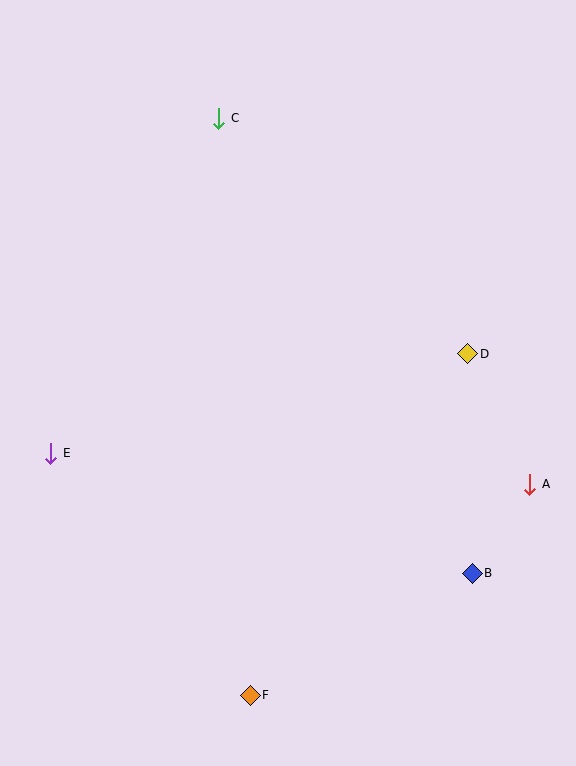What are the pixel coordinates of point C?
Point C is at (219, 118).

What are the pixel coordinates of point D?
Point D is at (468, 354).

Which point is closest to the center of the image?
Point D at (468, 354) is closest to the center.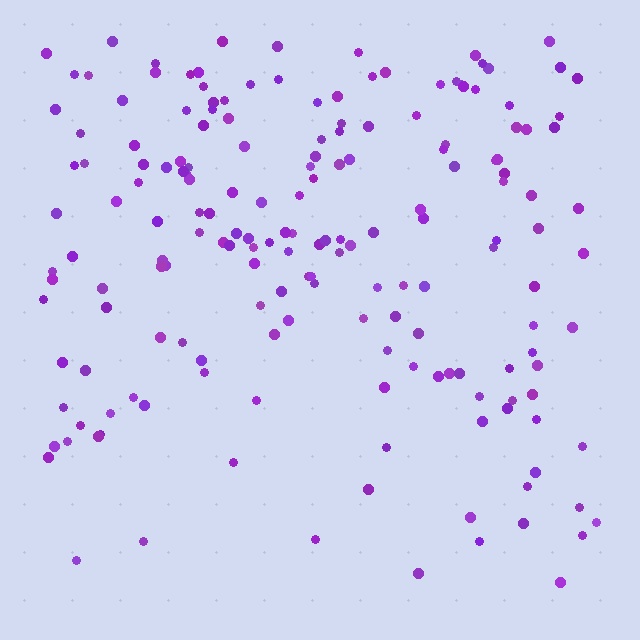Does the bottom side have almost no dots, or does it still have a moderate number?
Still a moderate number, just noticeably fewer than the top.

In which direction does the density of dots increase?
From bottom to top, with the top side densest.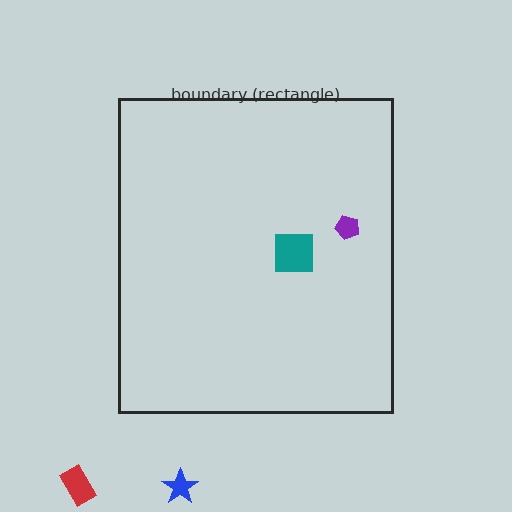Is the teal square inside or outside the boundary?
Inside.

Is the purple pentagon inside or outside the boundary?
Inside.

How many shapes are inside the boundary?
2 inside, 2 outside.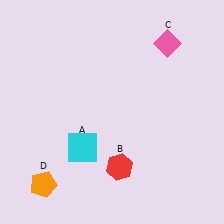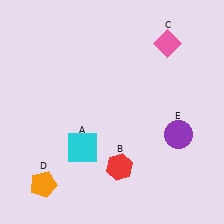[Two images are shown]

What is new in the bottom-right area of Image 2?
A purple circle (E) was added in the bottom-right area of Image 2.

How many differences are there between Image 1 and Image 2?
There is 1 difference between the two images.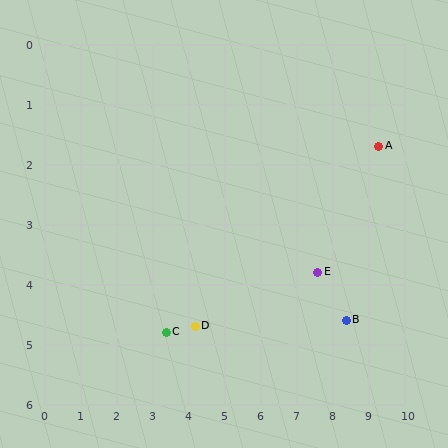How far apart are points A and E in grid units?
Points A and E are about 2.7 grid units apart.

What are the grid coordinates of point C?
Point C is at approximately (3.4, 4.8).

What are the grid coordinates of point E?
Point E is at approximately (7.6, 3.8).